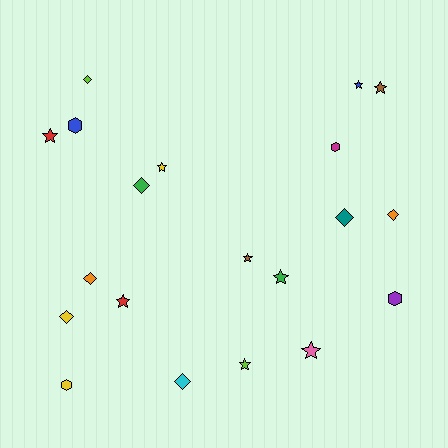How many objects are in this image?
There are 20 objects.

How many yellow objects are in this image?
There are 3 yellow objects.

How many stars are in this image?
There are 9 stars.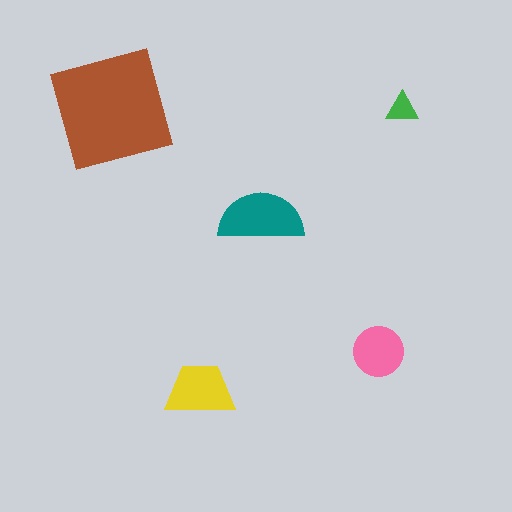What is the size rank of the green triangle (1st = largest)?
5th.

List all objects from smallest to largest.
The green triangle, the pink circle, the yellow trapezoid, the teal semicircle, the brown square.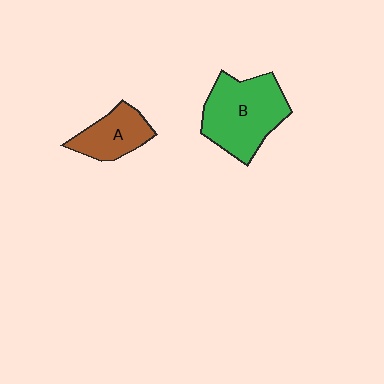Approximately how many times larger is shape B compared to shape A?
Approximately 1.8 times.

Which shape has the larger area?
Shape B (green).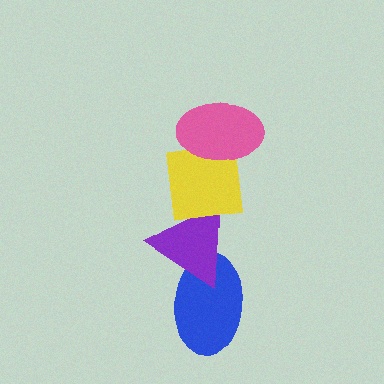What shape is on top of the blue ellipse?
The purple triangle is on top of the blue ellipse.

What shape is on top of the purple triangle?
The yellow square is on top of the purple triangle.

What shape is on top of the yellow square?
The pink ellipse is on top of the yellow square.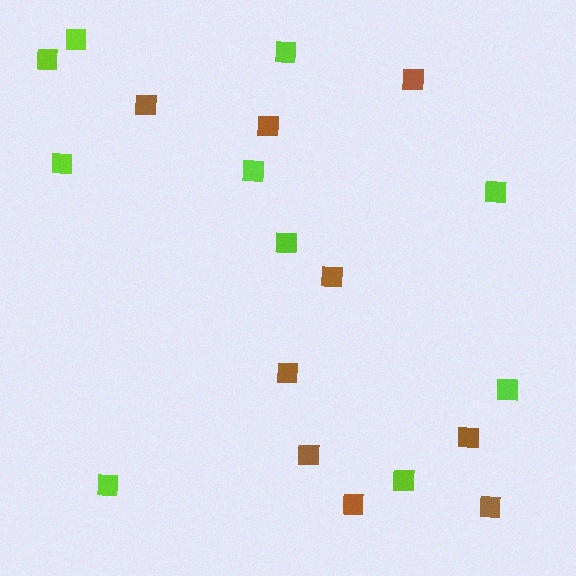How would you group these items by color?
There are 2 groups: one group of lime squares (10) and one group of brown squares (9).